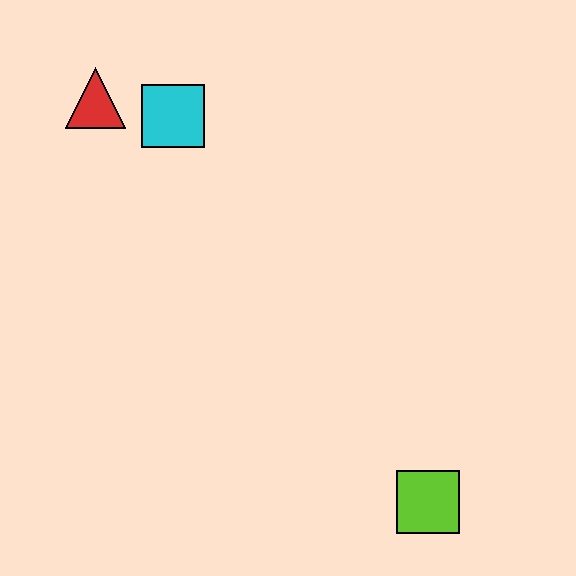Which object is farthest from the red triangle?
The lime square is farthest from the red triangle.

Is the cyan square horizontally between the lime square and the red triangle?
Yes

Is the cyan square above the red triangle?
No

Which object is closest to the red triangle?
The cyan square is closest to the red triangle.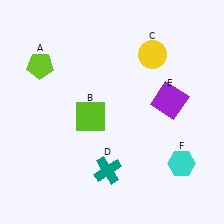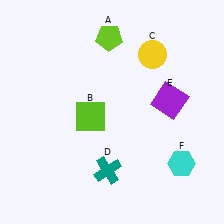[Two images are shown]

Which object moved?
The lime pentagon (A) moved right.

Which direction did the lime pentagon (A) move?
The lime pentagon (A) moved right.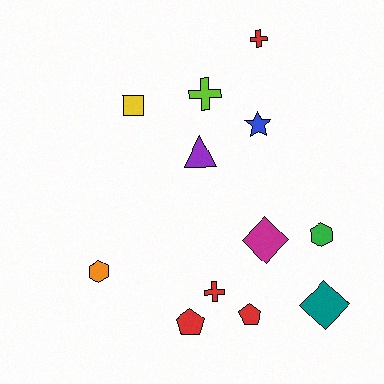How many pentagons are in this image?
There are 2 pentagons.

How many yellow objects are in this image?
There is 1 yellow object.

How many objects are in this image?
There are 12 objects.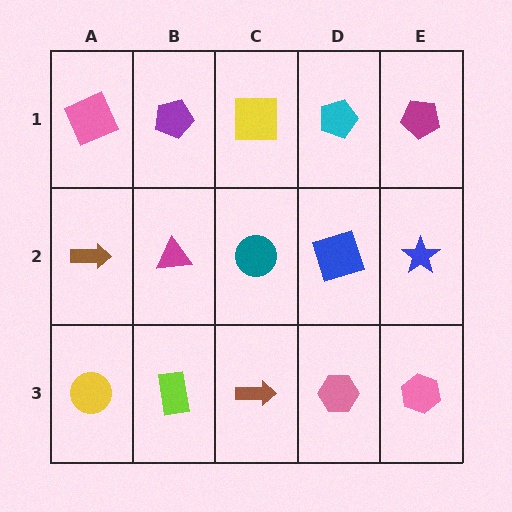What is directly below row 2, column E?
A pink hexagon.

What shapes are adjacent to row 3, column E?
A blue star (row 2, column E), a pink hexagon (row 3, column D).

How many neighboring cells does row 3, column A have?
2.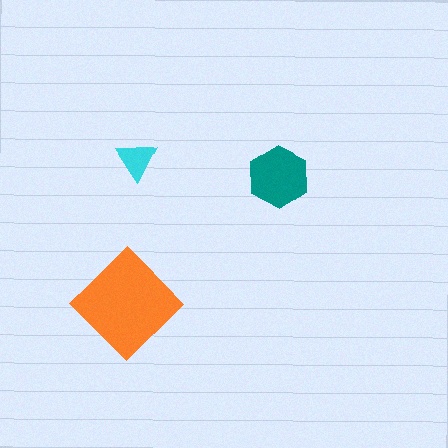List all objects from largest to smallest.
The orange diamond, the teal hexagon, the cyan triangle.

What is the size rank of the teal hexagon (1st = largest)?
2nd.